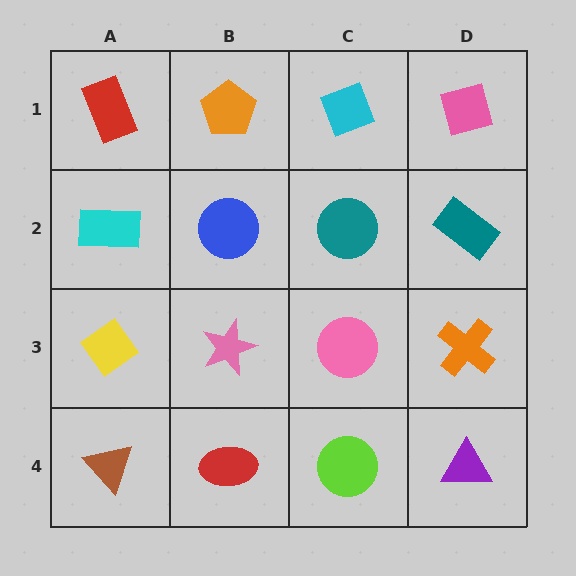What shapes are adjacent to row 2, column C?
A cyan diamond (row 1, column C), a pink circle (row 3, column C), a blue circle (row 2, column B), a teal rectangle (row 2, column D).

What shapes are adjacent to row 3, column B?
A blue circle (row 2, column B), a red ellipse (row 4, column B), a yellow diamond (row 3, column A), a pink circle (row 3, column C).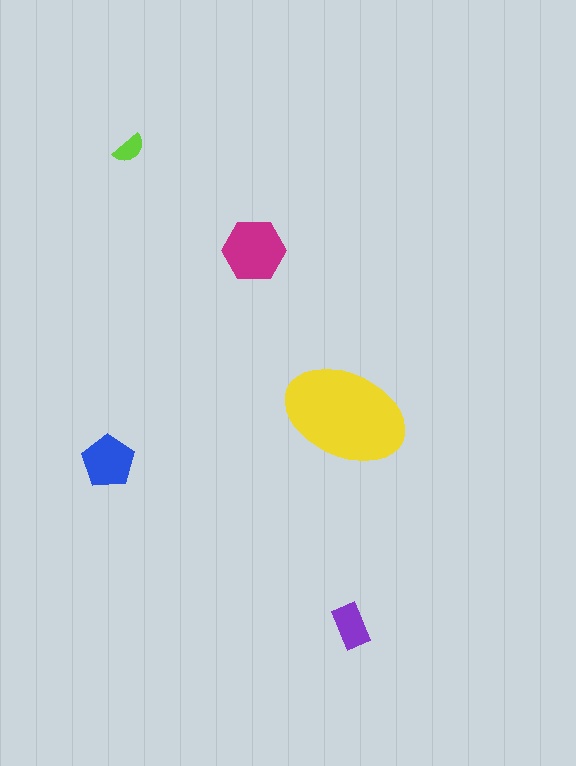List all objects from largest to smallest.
The yellow ellipse, the magenta hexagon, the blue pentagon, the purple rectangle, the lime semicircle.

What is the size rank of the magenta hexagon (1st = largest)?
2nd.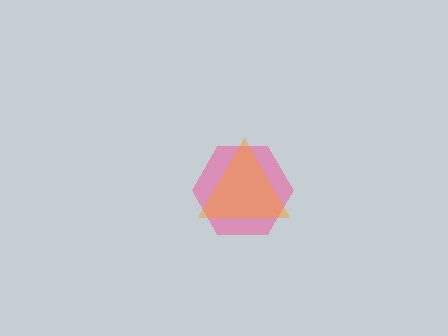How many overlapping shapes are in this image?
There are 2 overlapping shapes in the image.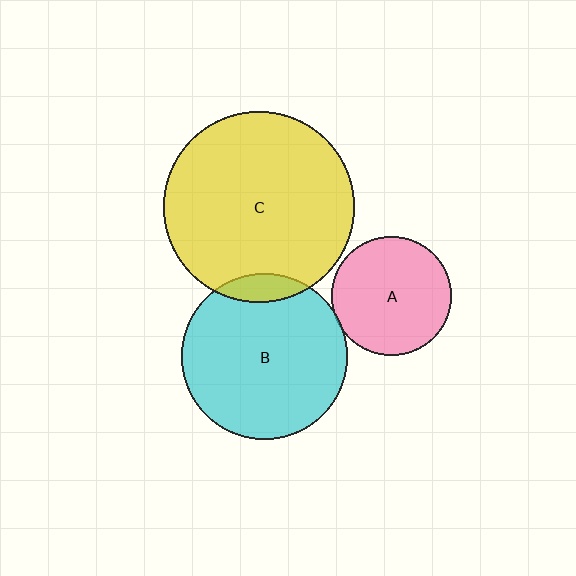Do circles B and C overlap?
Yes.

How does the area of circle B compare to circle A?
Approximately 1.9 times.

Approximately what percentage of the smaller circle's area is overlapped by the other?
Approximately 10%.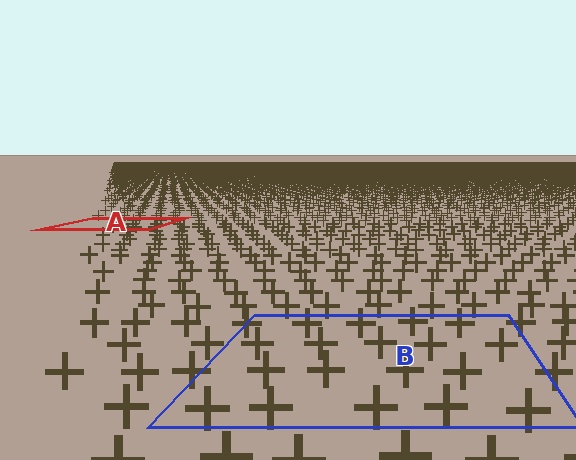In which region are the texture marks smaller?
The texture marks are smaller in region A, because it is farther away.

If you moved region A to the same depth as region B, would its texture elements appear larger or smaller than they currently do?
They would appear larger. At a closer depth, the same texture elements are projected at a bigger on-screen size.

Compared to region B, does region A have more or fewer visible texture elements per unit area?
Region A has more texture elements per unit area — they are packed more densely because it is farther away.